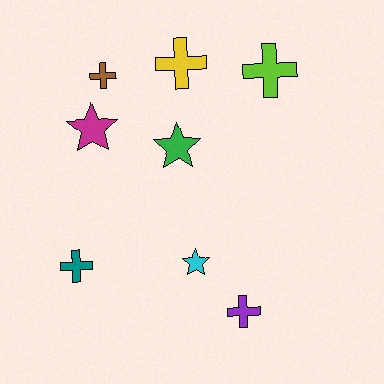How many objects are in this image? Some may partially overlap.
There are 8 objects.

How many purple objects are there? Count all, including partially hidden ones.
There is 1 purple object.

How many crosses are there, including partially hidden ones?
There are 5 crosses.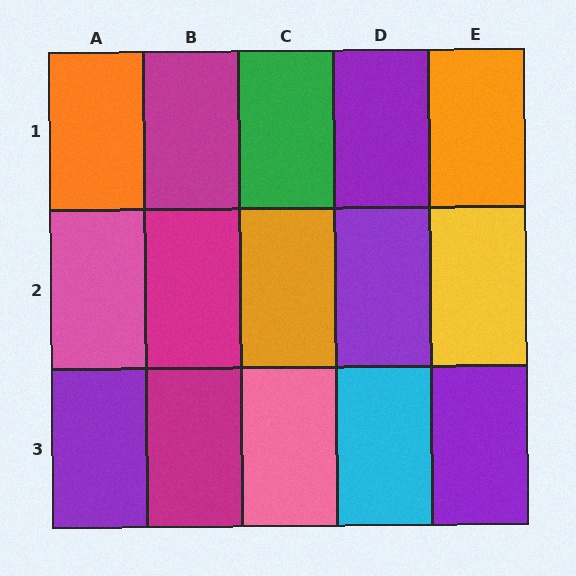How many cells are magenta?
3 cells are magenta.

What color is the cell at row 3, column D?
Cyan.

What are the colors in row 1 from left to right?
Orange, magenta, green, purple, orange.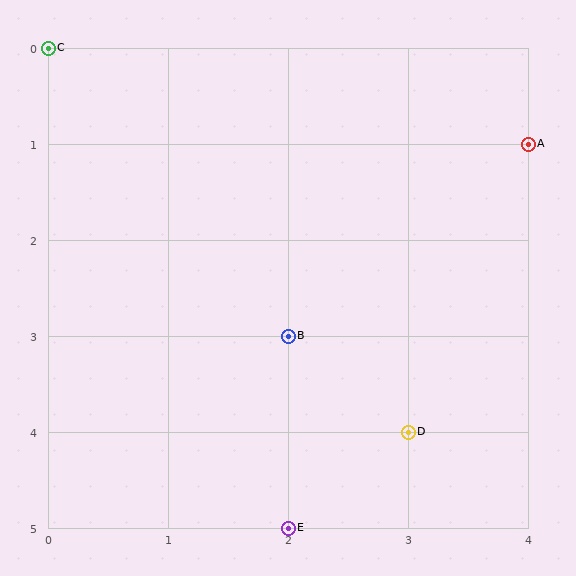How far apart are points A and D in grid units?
Points A and D are 1 column and 3 rows apart (about 3.2 grid units diagonally).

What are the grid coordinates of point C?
Point C is at grid coordinates (0, 0).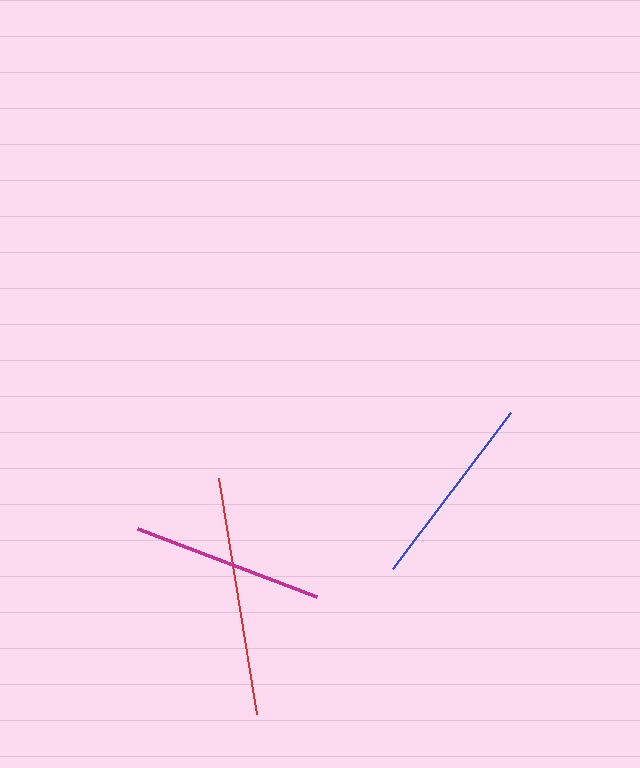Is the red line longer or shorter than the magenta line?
The red line is longer than the magenta line.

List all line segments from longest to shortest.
From longest to shortest: red, blue, magenta.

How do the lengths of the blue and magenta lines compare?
The blue and magenta lines are approximately the same length.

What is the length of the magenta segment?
The magenta segment is approximately 191 pixels long.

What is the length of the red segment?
The red segment is approximately 239 pixels long.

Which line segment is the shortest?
The magenta line is the shortest at approximately 191 pixels.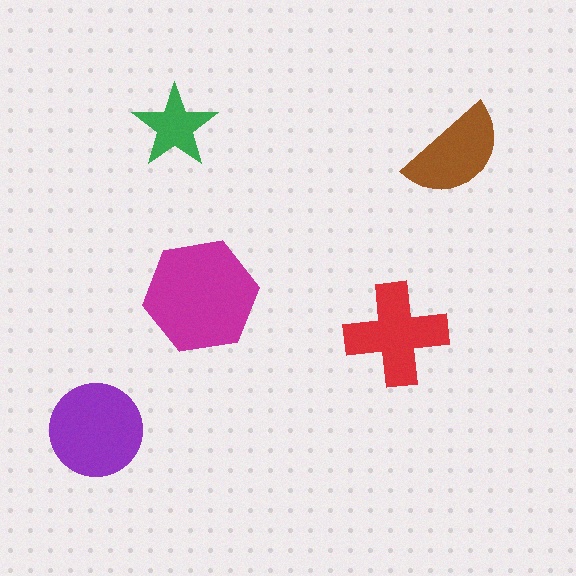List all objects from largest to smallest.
The magenta hexagon, the purple circle, the red cross, the brown semicircle, the green star.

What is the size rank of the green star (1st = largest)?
5th.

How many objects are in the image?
There are 5 objects in the image.